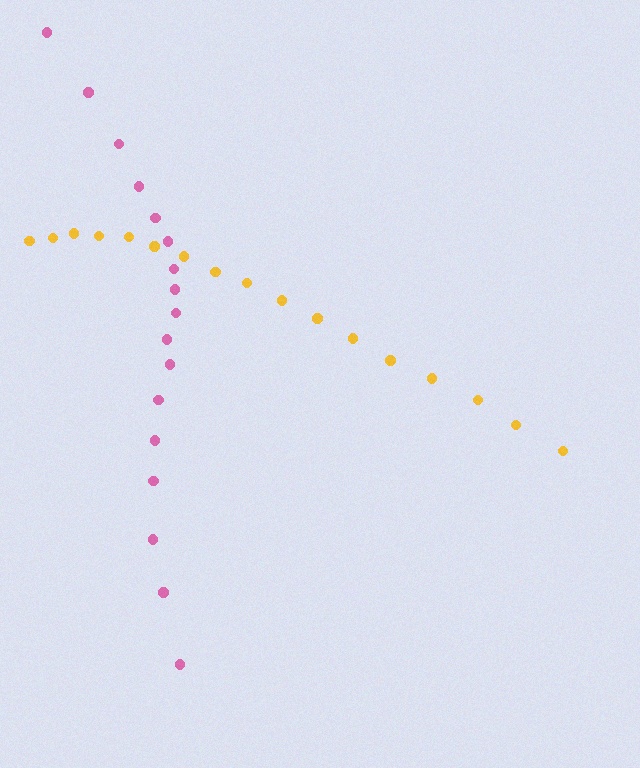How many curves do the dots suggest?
There are 2 distinct paths.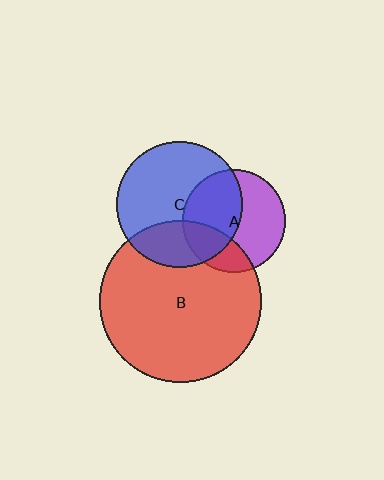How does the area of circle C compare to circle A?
Approximately 1.5 times.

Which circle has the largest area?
Circle B (red).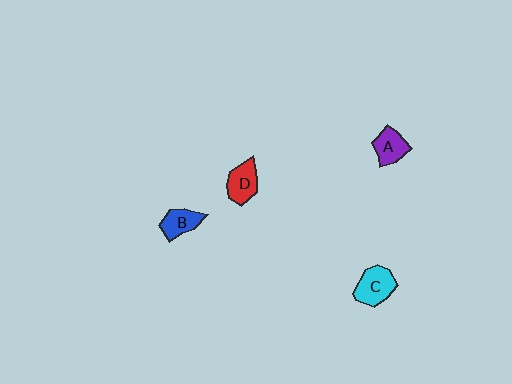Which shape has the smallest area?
Shape B (blue).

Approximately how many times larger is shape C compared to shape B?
Approximately 1.3 times.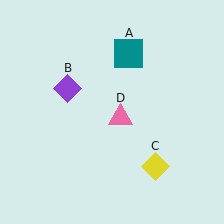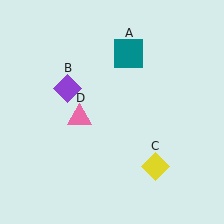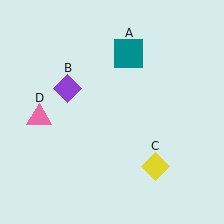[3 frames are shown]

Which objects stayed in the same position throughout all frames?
Teal square (object A) and purple diamond (object B) and yellow diamond (object C) remained stationary.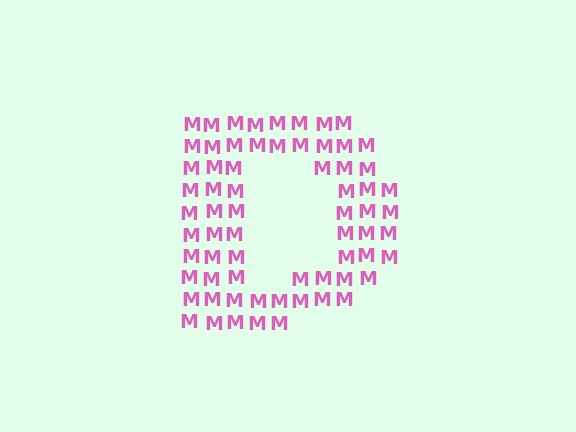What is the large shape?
The large shape is the letter D.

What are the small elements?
The small elements are letter M's.